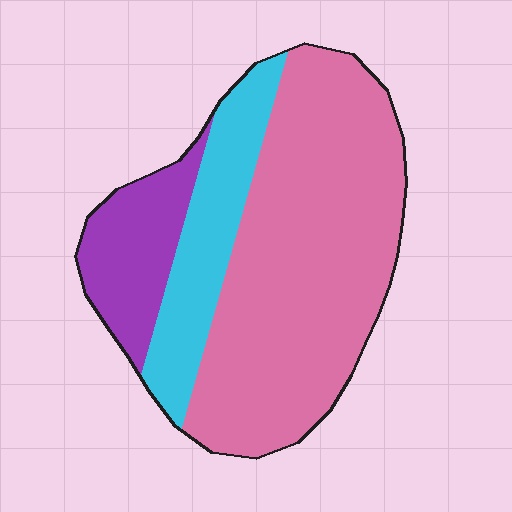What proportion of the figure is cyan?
Cyan takes up between a sixth and a third of the figure.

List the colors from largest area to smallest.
From largest to smallest: pink, cyan, purple.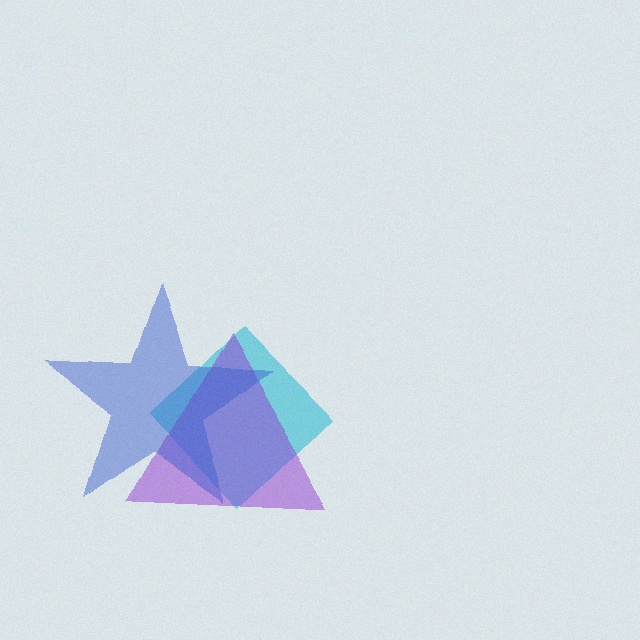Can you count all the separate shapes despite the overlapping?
Yes, there are 3 separate shapes.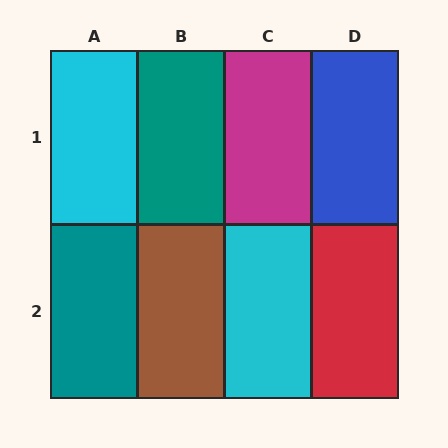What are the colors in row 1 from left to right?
Cyan, teal, magenta, blue.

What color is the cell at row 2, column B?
Brown.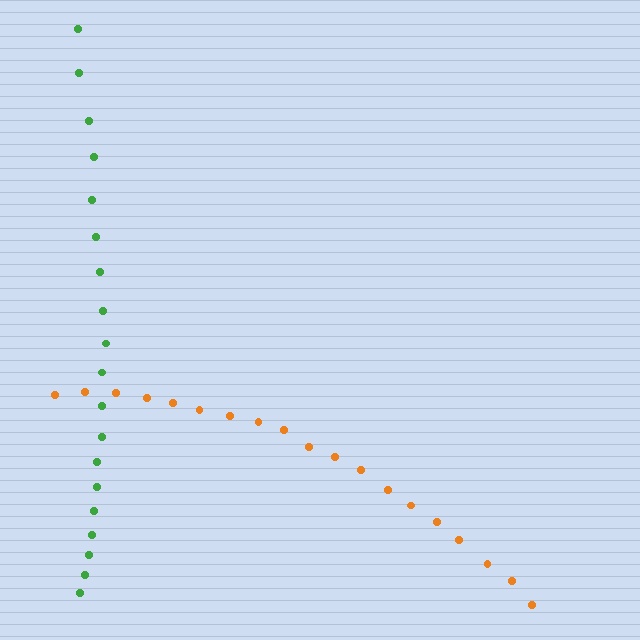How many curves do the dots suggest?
There are 2 distinct paths.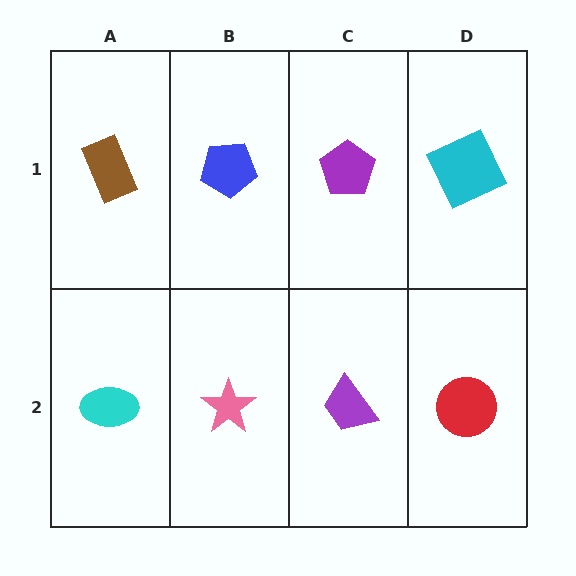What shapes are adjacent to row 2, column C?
A purple pentagon (row 1, column C), a pink star (row 2, column B), a red circle (row 2, column D).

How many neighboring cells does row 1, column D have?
2.